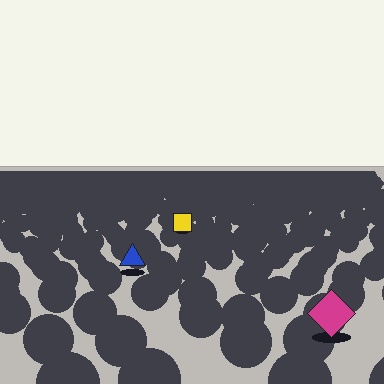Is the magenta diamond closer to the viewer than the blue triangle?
Yes. The magenta diamond is closer — you can tell from the texture gradient: the ground texture is coarser near it.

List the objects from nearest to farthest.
From nearest to farthest: the magenta diamond, the blue triangle, the yellow square.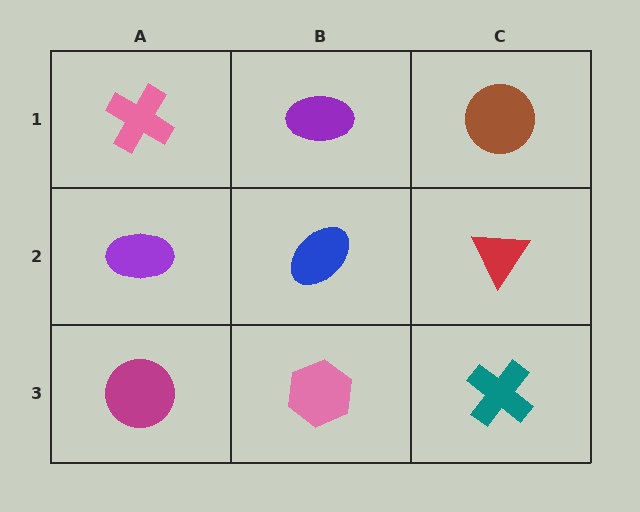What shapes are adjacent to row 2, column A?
A pink cross (row 1, column A), a magenta circle (row 3, column A), a blue ellipse (row 2, column B).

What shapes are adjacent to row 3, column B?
A blue ellipse (row 2, column B), a magenta circle (row 3, column A), a teal cross (row 3, column C).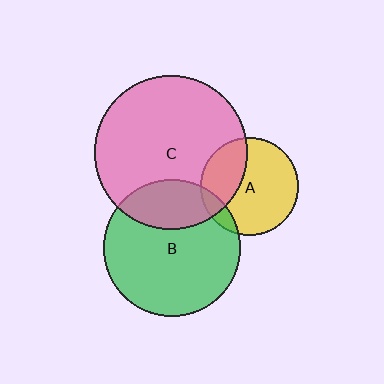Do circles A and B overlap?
Yes.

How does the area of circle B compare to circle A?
Approximately 2.0 times.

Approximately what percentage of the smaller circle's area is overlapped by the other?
Approximately 10%.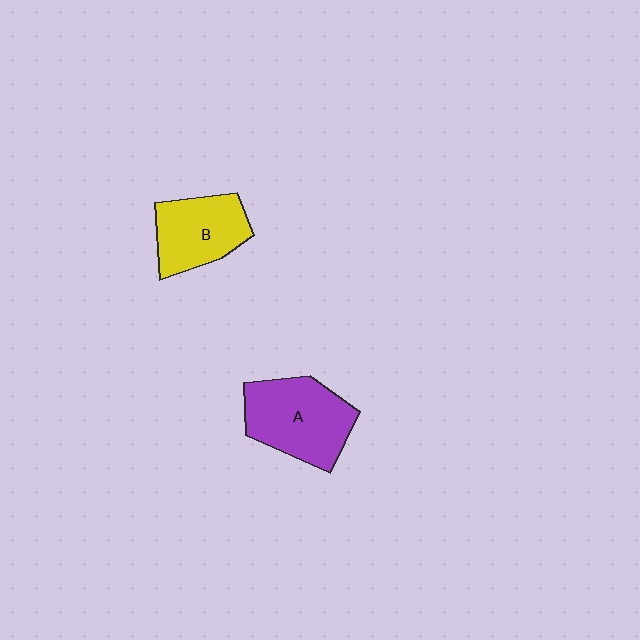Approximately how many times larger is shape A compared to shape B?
Approximately 1.3 times.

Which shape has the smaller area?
Shape B (yellow).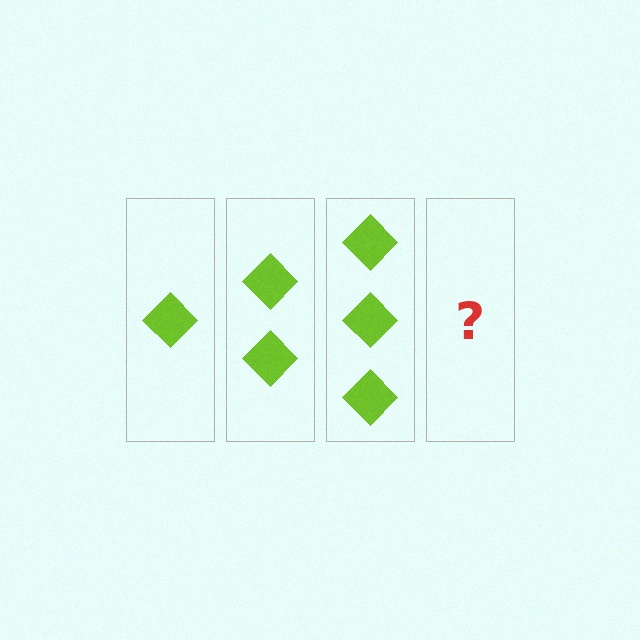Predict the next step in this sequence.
The next step is 4 diamonds.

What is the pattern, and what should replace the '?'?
The pattern is that each step adds one more diamond. The '?' should be 4 diamonds.